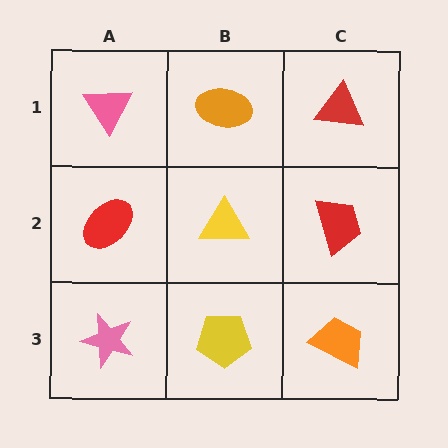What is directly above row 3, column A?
A red ellipse.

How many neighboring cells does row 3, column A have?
2.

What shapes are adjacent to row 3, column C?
A red trapezoid (row 2, column C), a yellow pentagon (row 3, column B).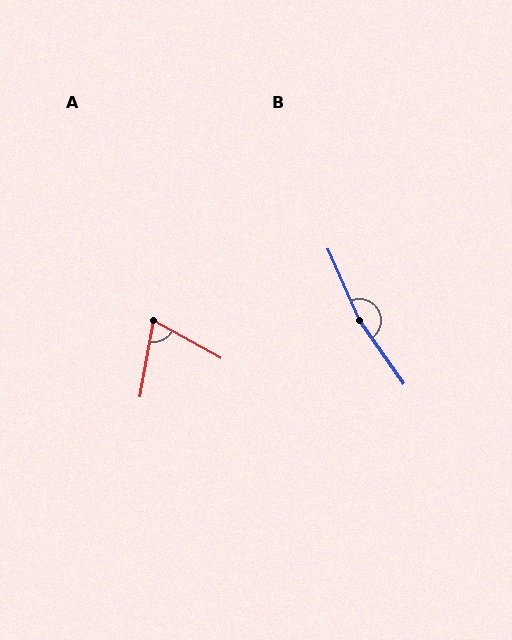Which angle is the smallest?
A, at approximately 71 degrees.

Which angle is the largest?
B, at approximately 169 degrees.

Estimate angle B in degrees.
Approximately 169 degrees.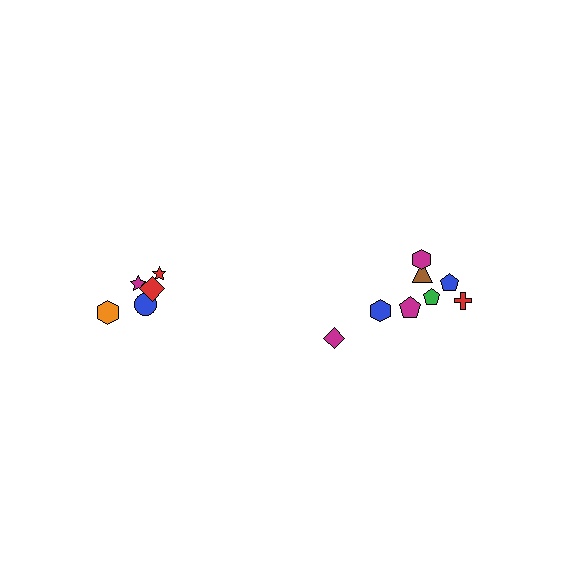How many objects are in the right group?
There are 8 objects.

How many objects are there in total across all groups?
There are 13 objects.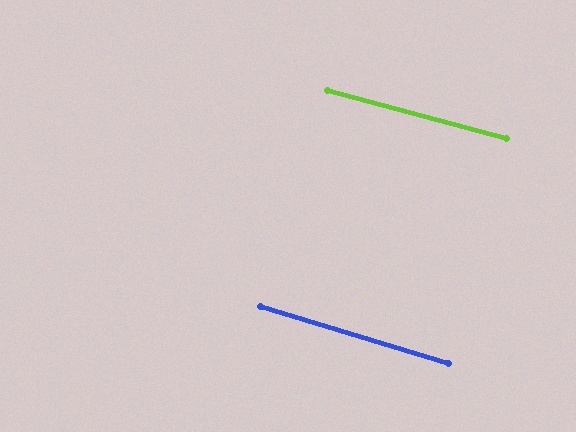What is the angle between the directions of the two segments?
Approximately 2 degrees.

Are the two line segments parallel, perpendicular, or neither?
Parallel — their directions differ by only 1.7°.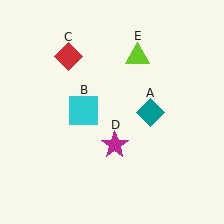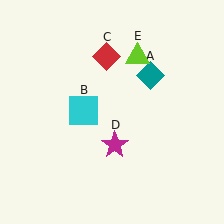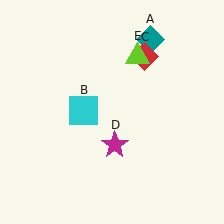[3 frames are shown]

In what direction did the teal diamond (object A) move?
The teal diamond (object A) moved up.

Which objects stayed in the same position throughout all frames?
Cyan square (object B) and magenta star (object D) and lime triangle (object E) remained stationary.